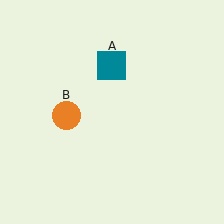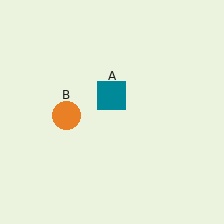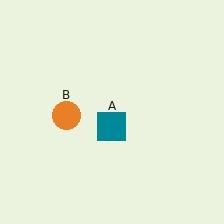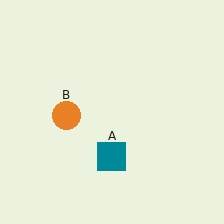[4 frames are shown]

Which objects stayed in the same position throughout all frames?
Orange circle (object B) remained stationary.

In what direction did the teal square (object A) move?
The teal square (object A) moved down.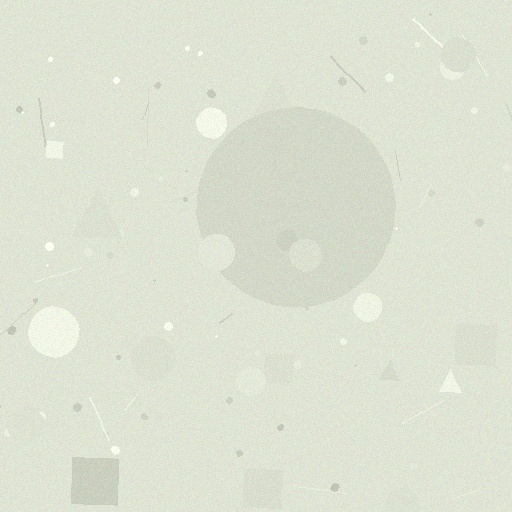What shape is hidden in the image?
A circle is hidden in the image.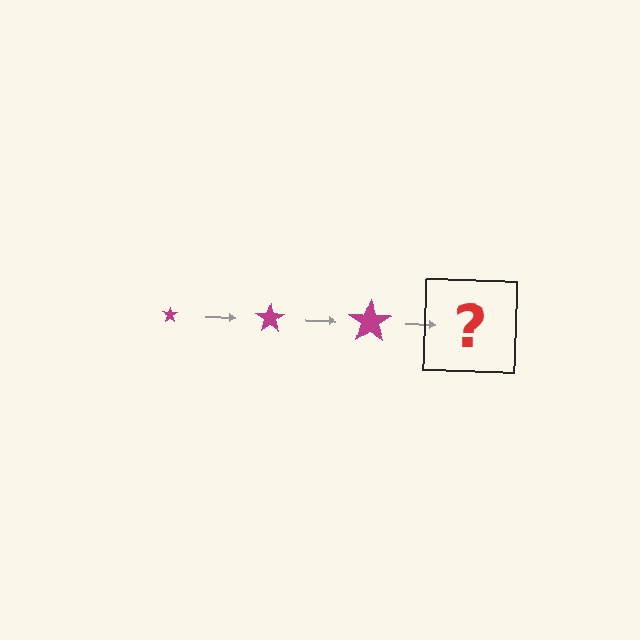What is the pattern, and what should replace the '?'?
The pattern is that the star gets progressively larger each step. The '?' should be a magenta star, larger than the previous one.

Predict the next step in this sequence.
The next step is a magenta star, larger than the previous one.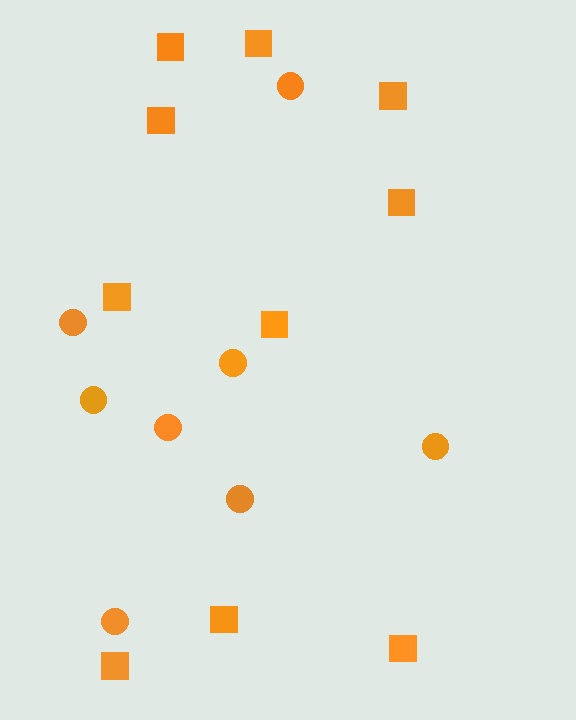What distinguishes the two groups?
There are 2 groups: one group of squares (10) and one group of circles (8).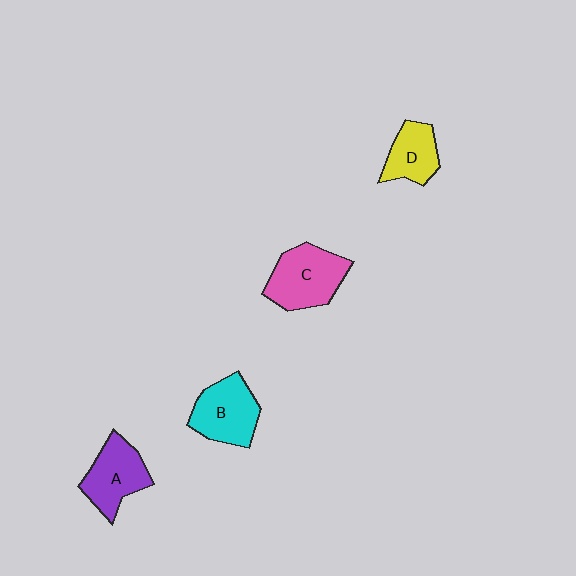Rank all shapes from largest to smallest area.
From largest to smallest: C (pink), B (cyan), A (purple), D (yellow).